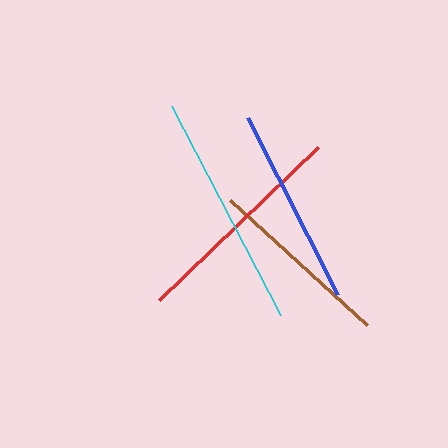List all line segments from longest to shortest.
From longest to shortest: cyan, red, blue, brown.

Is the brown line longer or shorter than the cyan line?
The cyan line is longer than the brown line.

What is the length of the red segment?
The red segment is approximately 220 pixels long.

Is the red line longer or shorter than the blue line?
The red line is longer than the blue line.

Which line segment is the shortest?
The brown line is the shortest at approximately 185 pixels.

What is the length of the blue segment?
The blue segment is approximately 199 pixels long.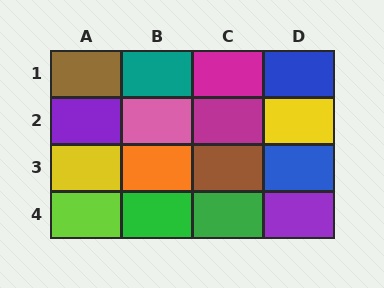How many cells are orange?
1 cell is orange.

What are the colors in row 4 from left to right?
Lime, green, green, purple.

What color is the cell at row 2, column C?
Magenta.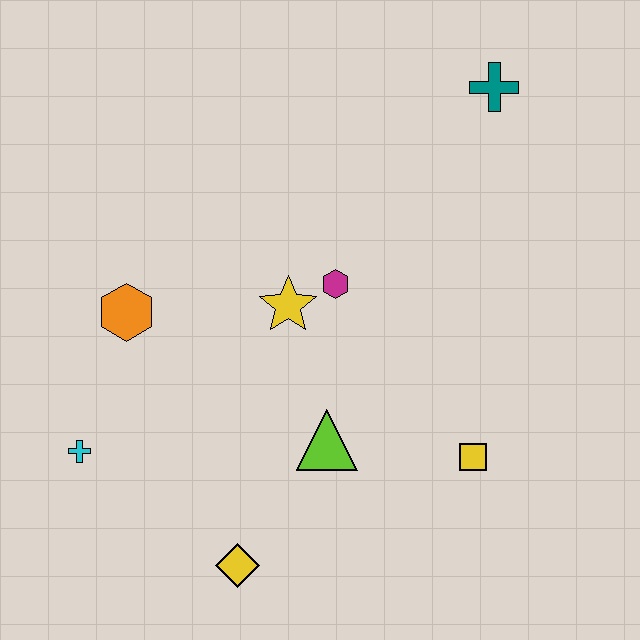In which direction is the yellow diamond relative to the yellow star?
The yellow diamond is below the yellow star.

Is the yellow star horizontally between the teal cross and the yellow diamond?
Yes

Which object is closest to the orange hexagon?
The cyan cross is closest to the orange hexagon.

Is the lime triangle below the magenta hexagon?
Yes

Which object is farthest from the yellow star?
The teal cross is farthest from the yellow star.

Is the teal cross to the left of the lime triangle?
No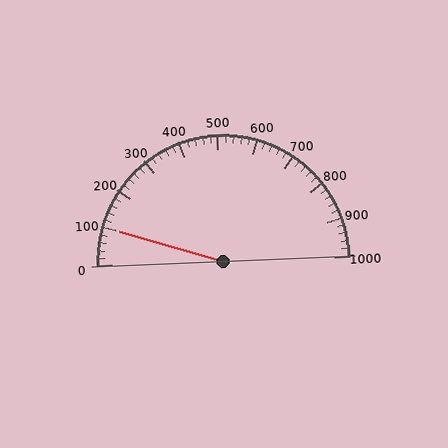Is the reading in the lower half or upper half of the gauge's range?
The reading is in the lower half of the range (0 to 1000).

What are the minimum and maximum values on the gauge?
The gauge ranges from 0 to 1000.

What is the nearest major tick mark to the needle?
The nearest major tick mark is 100.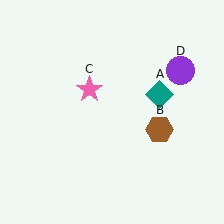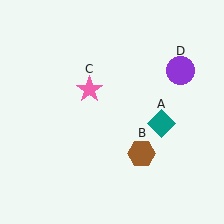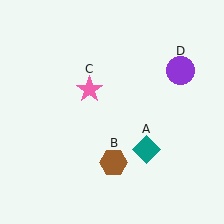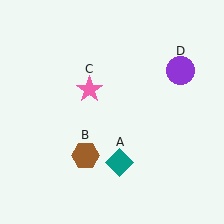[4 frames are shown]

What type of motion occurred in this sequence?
The teal diamond (object A), brown hexagon (object B) rotated clockwise around the center of the scene.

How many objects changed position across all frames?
2 objects changed position: teal diamond (object A), brown hexagon (object B).